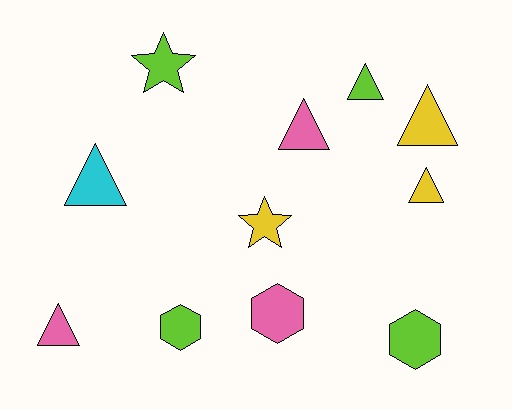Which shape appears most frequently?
Triangle, with 6 objects.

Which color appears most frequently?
Lime, with 4 objects.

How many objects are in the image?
There are 11 objects.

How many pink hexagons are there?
There is 1 pink hexagon.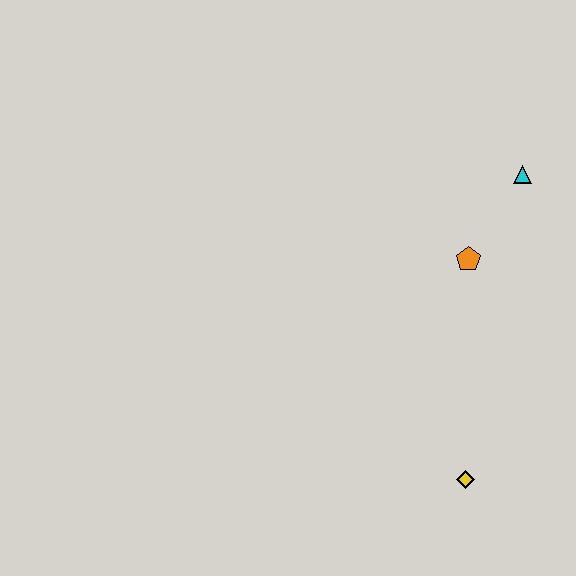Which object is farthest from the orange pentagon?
The yellow diamond is farthest from the orange pentagon.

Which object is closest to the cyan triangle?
The orange pentagon is closest to the cyan triangle.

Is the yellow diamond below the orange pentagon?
Yes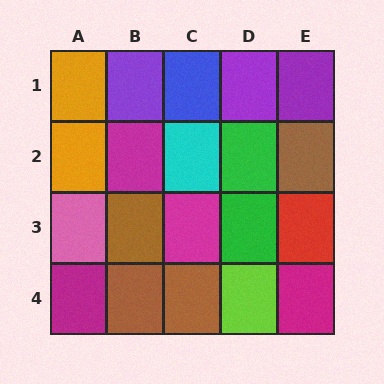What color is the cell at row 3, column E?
Red.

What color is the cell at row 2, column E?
Brown.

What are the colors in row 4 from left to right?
Magenta, brown, brown, lime, magenta.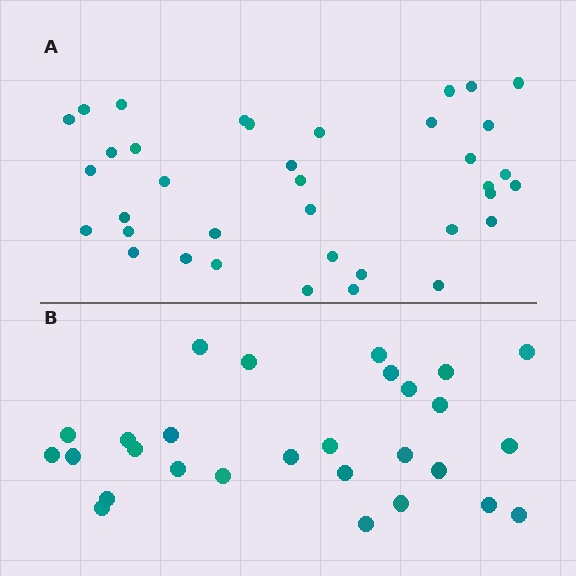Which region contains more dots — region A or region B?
Region A (the top region) has more dots.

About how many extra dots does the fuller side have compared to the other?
Region A has roughly 8 or so more dots than region B.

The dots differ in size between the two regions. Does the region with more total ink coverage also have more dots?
No. Region B has more total ink coverage because its dots are larger, but region A actually contains more individual dots. Total area can be misleading — the number of items is what matters here.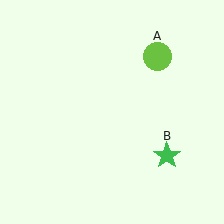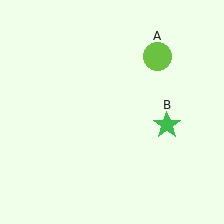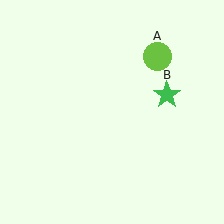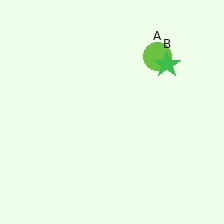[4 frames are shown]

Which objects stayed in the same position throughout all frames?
Lime circle (object A) remained stationary.